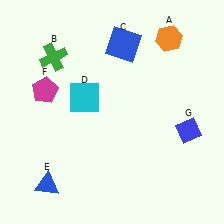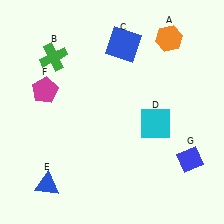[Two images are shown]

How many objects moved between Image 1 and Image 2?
2 objects moved between the two images.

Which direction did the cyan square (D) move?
The cyan square (D) moved right.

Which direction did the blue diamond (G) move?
The blue diamond (G) moved down.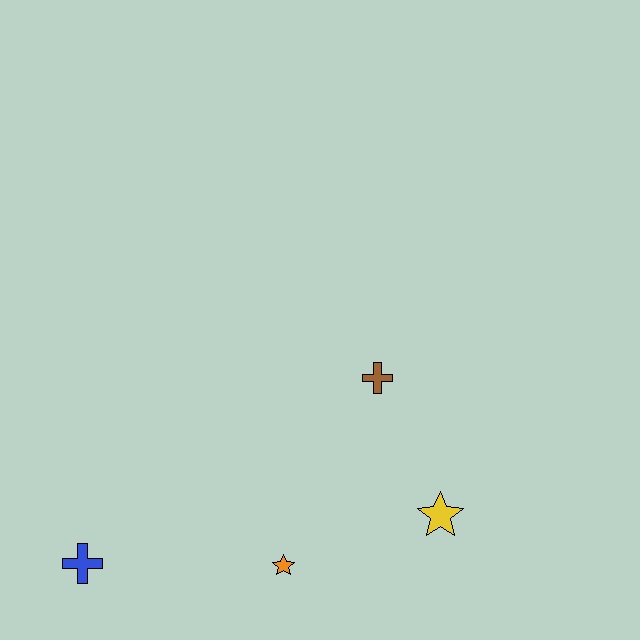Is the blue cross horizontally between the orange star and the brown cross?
No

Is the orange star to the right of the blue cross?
Yes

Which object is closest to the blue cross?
The orange star is closest to the blue cross.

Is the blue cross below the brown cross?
Yes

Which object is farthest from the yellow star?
The blue cross is farthest from the yellow star.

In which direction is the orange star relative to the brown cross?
The orange star is below the brown cross.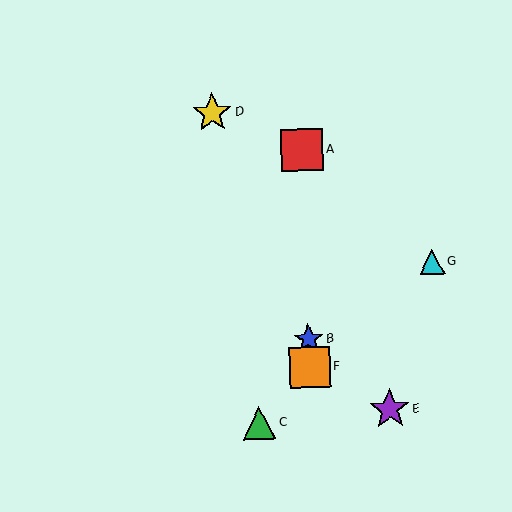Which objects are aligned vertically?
Objects A, B, F are aligned vertically.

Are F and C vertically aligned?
No, F is at x≈310 and C is at x≈259.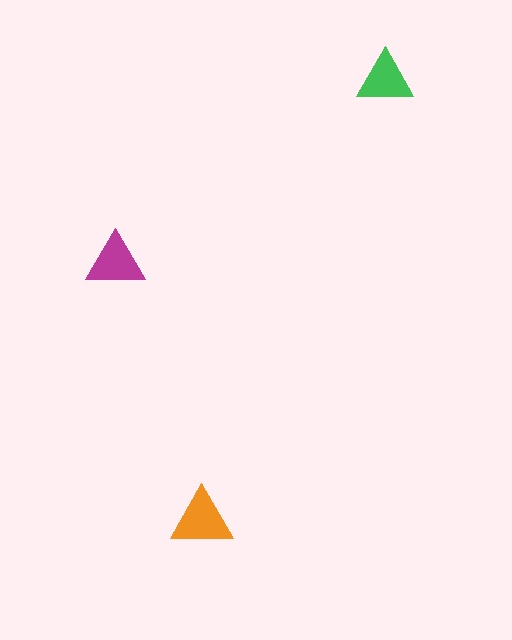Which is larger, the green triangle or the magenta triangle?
The magenta one.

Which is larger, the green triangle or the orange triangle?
The orange one.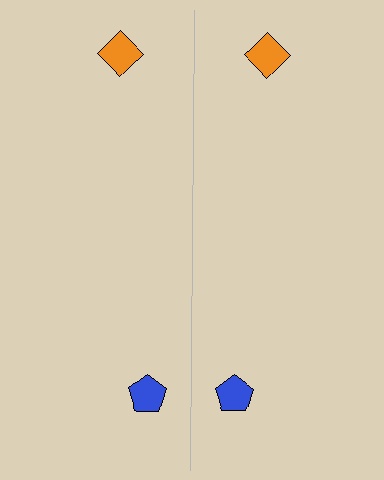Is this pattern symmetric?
Yes, this pattern has bilateral (reflection) symmetry.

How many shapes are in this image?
There are 4 shapes in this image.